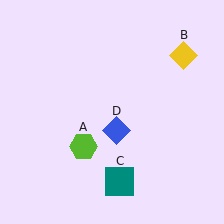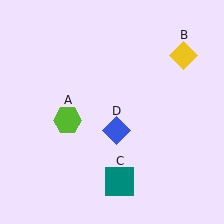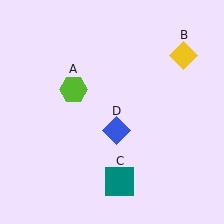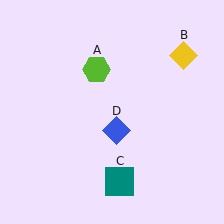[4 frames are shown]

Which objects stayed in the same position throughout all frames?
Yellow diamond (object B) and teal square (object C) and blue diamond (object D) remained stationary.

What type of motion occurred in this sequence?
The lime hexagon (object A) rotated clockwise around the center of the scene.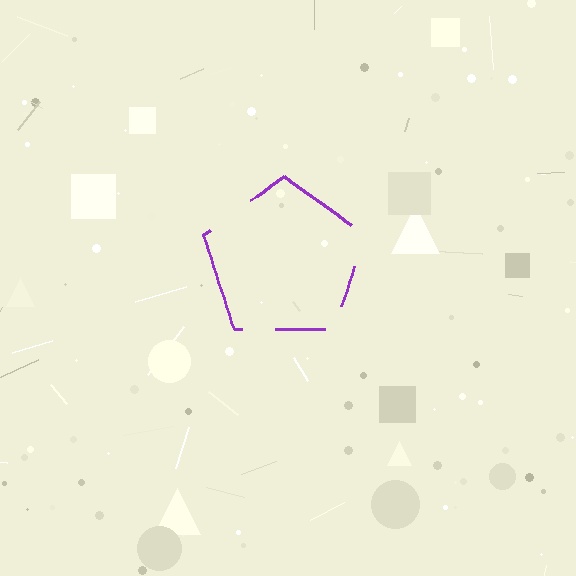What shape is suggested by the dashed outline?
The dashed outline suggests a pentagon.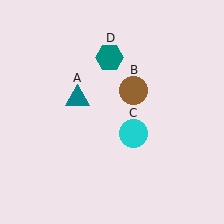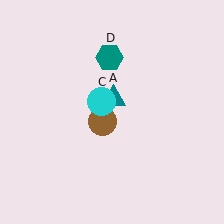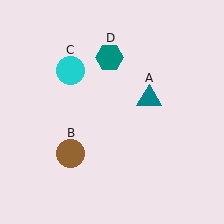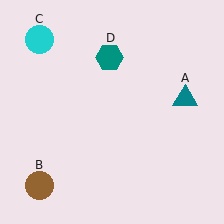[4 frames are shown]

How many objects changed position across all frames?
3 objects changed position: teal triangle (object A), brown circle (object B), cyan circle (object C).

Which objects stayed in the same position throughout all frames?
Teal hexagon (object D) remained stationary.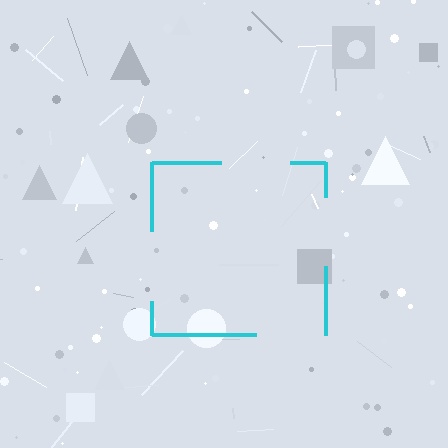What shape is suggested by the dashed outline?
The dashed outline suggests a square.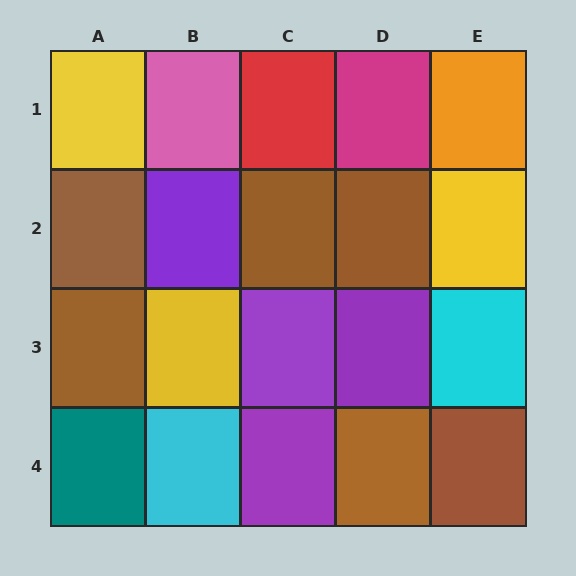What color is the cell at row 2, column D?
Brown.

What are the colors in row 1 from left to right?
Yellow, pink, red, magenta, orange.